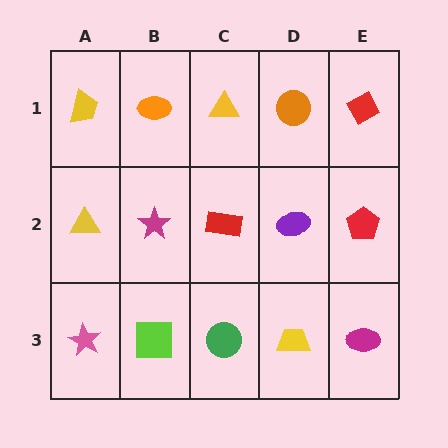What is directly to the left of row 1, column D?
A yellow triangle.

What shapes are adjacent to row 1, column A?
A yellow triangle (row 2, column A), an orange ellipse (row 1, column B).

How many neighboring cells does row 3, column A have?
2.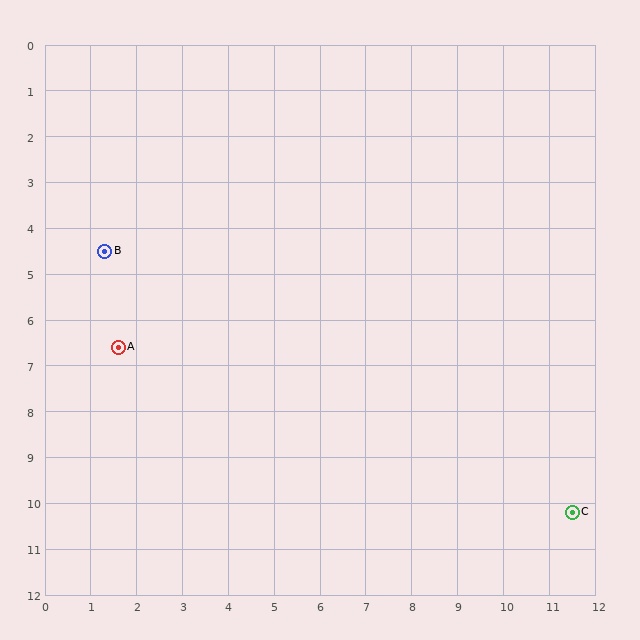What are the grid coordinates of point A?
Point A is at approximately (1.6, 6.6).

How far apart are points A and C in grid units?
Points A and C are about 10.5 grid units apart.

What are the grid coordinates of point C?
Point C is at approximately (11.5, 10.2).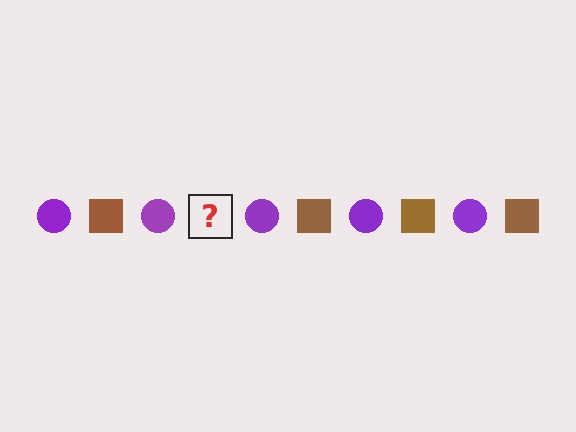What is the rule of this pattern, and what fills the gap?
The rule is that the pattern alternates between purple circle and brown square. The gap should be filled with a brown square.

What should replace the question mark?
The question mark should be replaced with a brown square.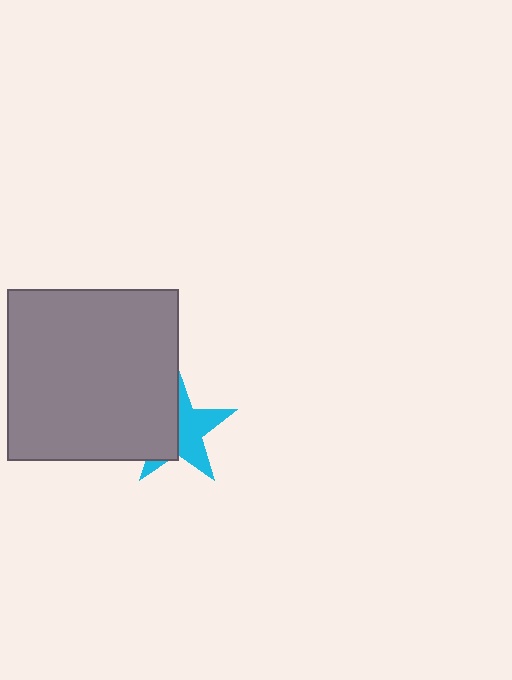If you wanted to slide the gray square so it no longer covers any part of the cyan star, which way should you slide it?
Slide it left — that is the most direct way to separate the two shapes.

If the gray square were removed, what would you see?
You would see the complete cyan star.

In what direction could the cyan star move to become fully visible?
The cyan star could move right. That would shift it out from behind the gray square entirely.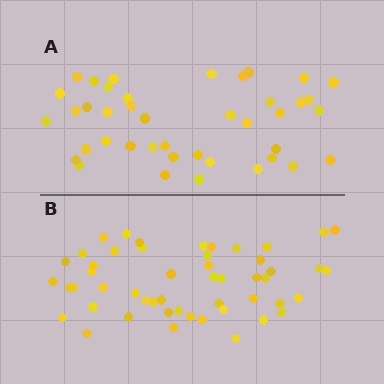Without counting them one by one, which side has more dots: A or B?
Region B (the bottom region) has more dots.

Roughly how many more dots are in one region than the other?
Region B has roughly 10 or so more dots than region A.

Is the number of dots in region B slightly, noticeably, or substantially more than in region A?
Region B has only slightly more — the two regions are fairly close. The ratio is roughly 1.2 to 1.